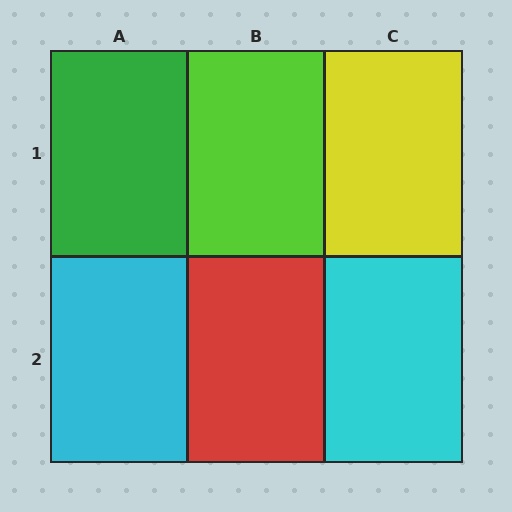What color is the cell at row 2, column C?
Cyan.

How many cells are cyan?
2 cells are cyan.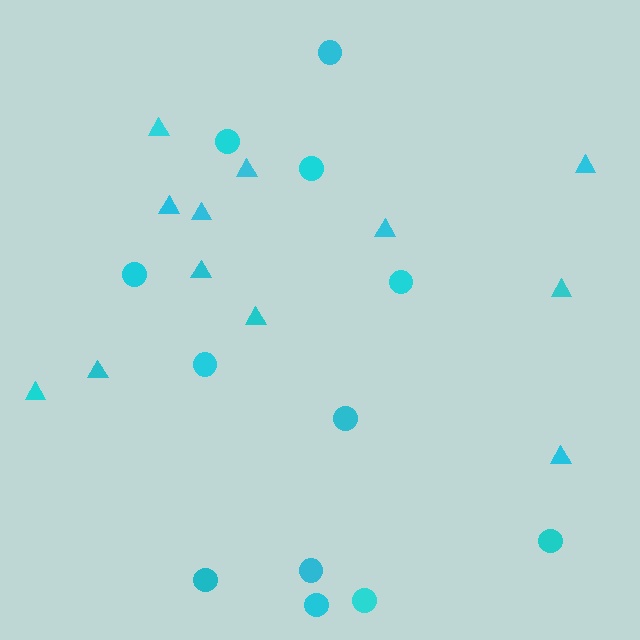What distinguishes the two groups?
There are 2 groups: one group of triangles (12) and one group of circles (12).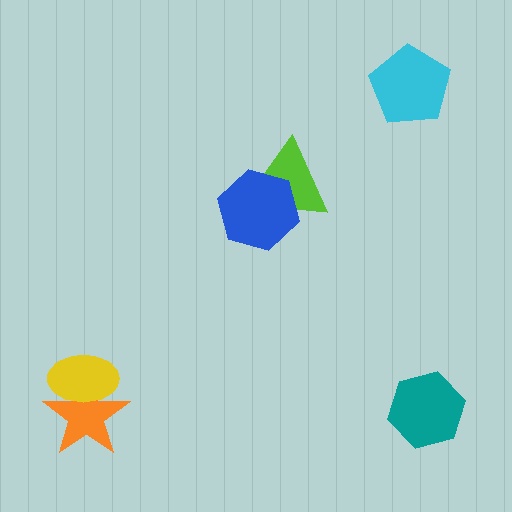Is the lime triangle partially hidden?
Yes, it is partially covered by another shape.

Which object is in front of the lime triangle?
The blue hexagon is in front of the lime triangle.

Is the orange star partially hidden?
Yes, it is partially covered by another shape.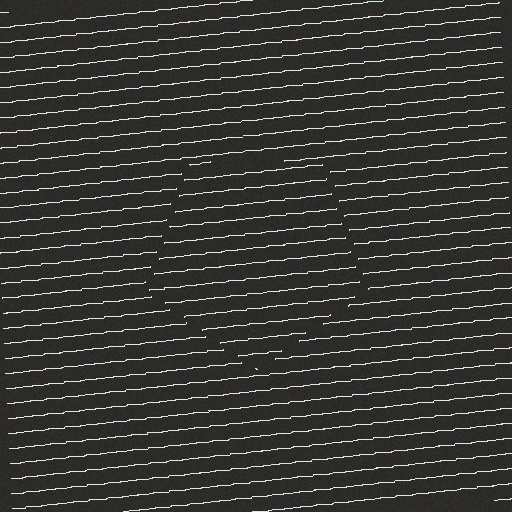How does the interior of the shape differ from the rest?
The interior of the shape contains the same grating, shifted by half a period — the contour is defined by the phase discontinuity where line-ends from the inner and outer gratings abut.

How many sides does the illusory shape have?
5 sides — the line-ends trace a pentagon.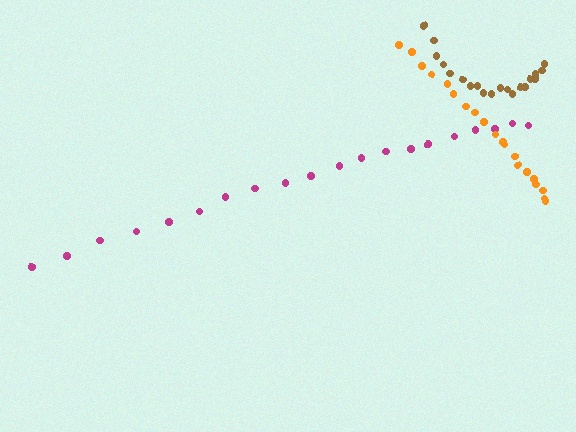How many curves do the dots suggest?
There are 3 distinct paths.